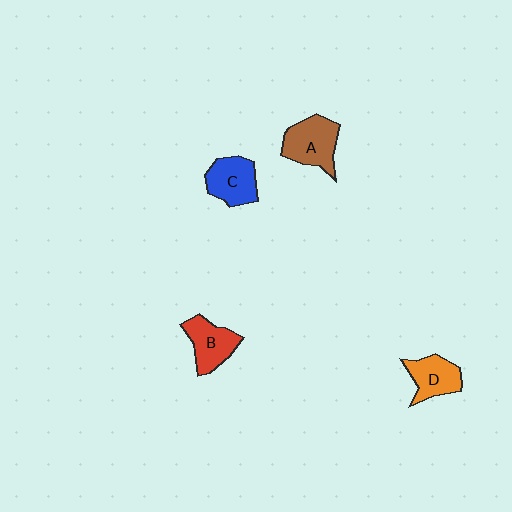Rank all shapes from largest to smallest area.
From largest to smallest: A (brown), C (blue), B (red), D (orange).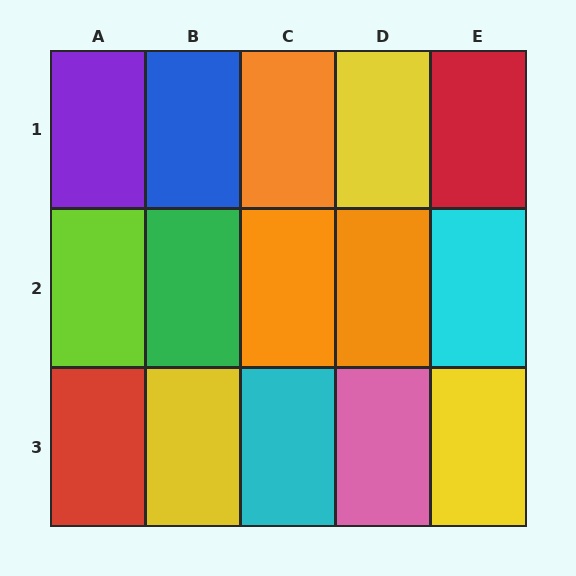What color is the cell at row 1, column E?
Red.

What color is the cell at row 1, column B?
Blue.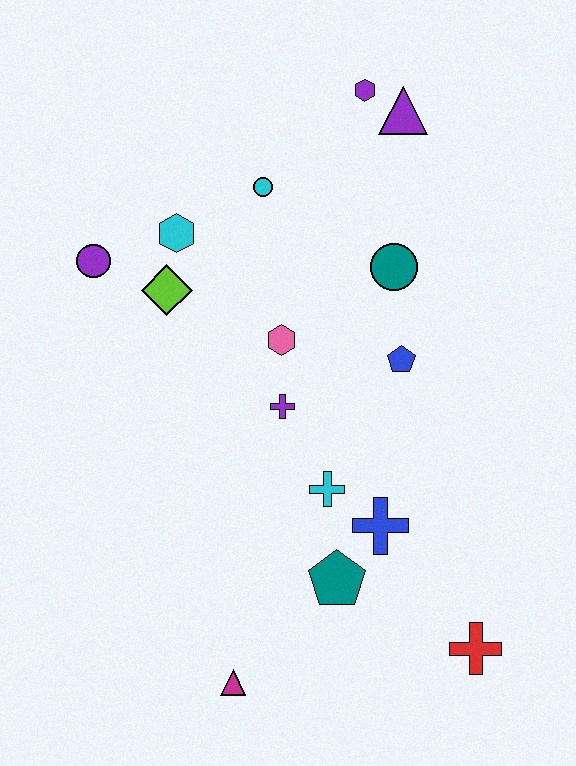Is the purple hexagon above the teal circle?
Yes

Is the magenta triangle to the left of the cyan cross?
Yes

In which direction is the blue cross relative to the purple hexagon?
The blue cross is below the purple hexagon.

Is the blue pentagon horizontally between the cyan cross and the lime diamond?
No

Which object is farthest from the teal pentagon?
The purple hexagon is farthest from the teal pentagon.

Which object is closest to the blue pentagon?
The teal circle is closest to the blue pentagon.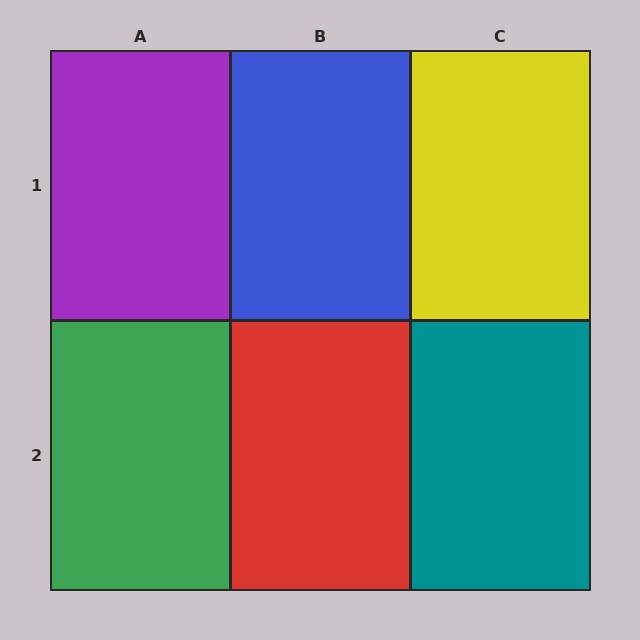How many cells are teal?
1 cell is teal.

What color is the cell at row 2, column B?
Red.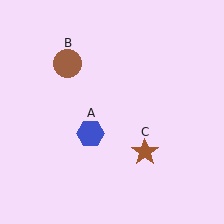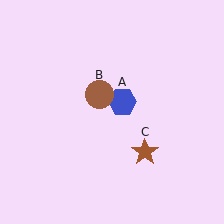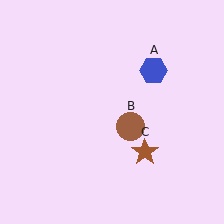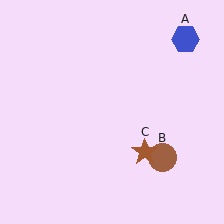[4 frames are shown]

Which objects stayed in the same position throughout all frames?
Brown star (object C) remained stationary.